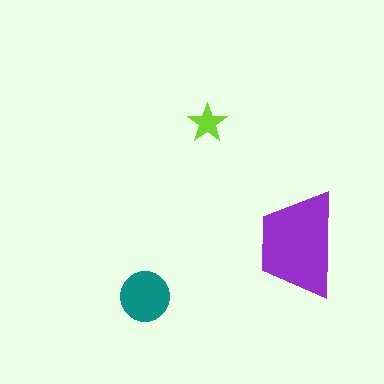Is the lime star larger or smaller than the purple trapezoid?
Smaller.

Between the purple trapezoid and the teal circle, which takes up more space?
The purple trapezoid.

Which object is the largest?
The purple trapezoid.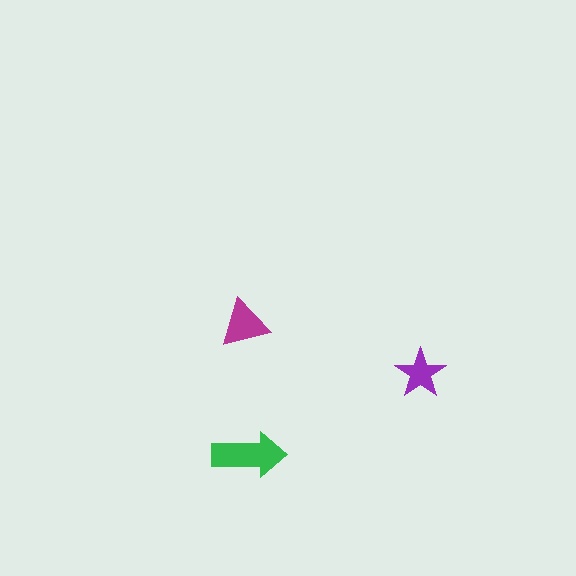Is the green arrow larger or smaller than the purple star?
Larger.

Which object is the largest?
The green arrow.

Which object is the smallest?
The purple star.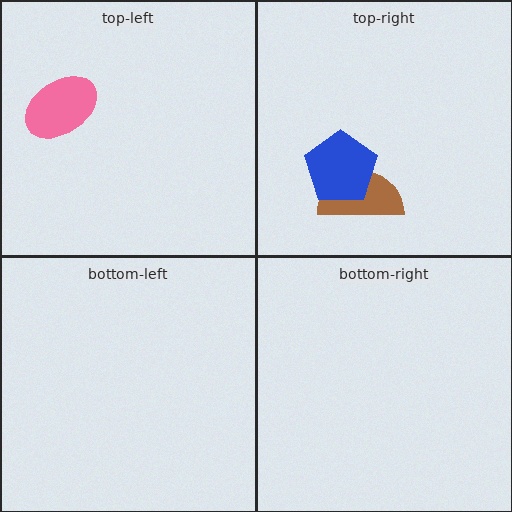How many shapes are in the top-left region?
1.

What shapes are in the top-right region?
The brown semicircle, the blue pentagon.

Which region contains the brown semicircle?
The top-right region.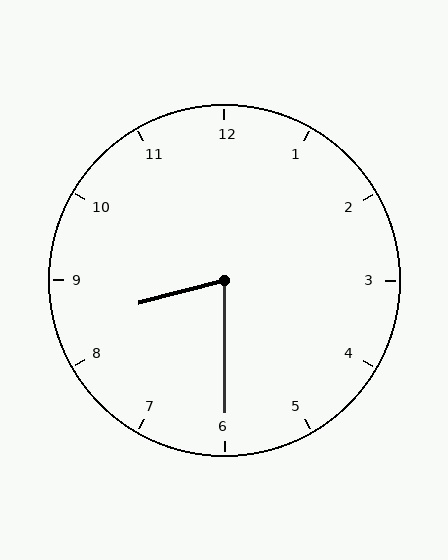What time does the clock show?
8:30.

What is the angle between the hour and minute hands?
Approximately 75 degrees.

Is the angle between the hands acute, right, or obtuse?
It is acute.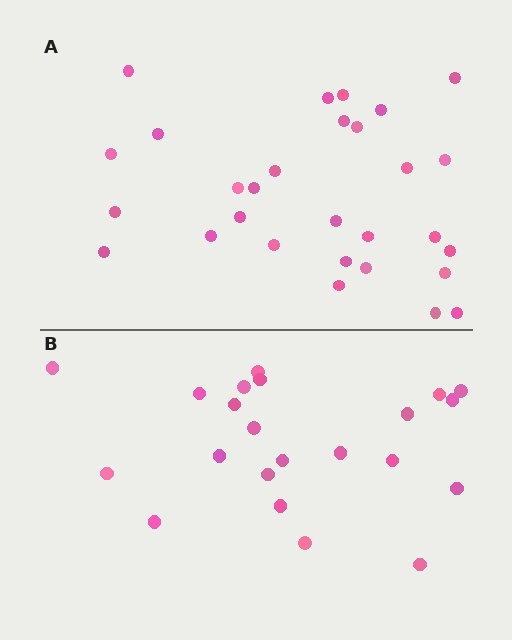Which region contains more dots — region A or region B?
Region A (the top region) has more dots.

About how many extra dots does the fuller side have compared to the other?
Region A has roughly 8 or so more dots than region B.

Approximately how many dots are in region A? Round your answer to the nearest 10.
About 30 dots. (The exact count is 29, which rounds to 30.)